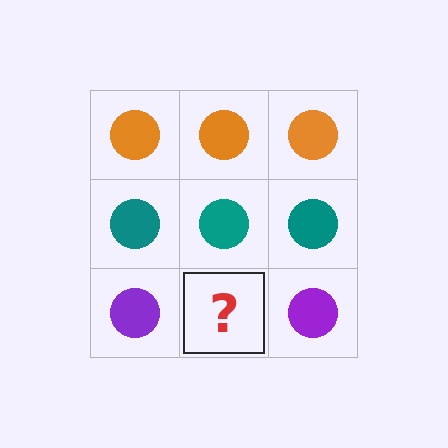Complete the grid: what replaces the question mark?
The question mark should be replaced with a purple circle.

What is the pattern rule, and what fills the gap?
The rule is that each row has a consistent color. The gap should be filled with a purple circle.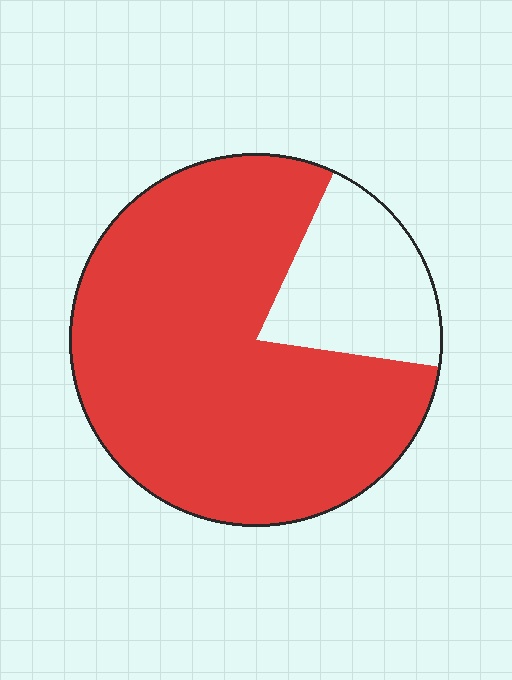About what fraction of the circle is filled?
About four fifths (4/5).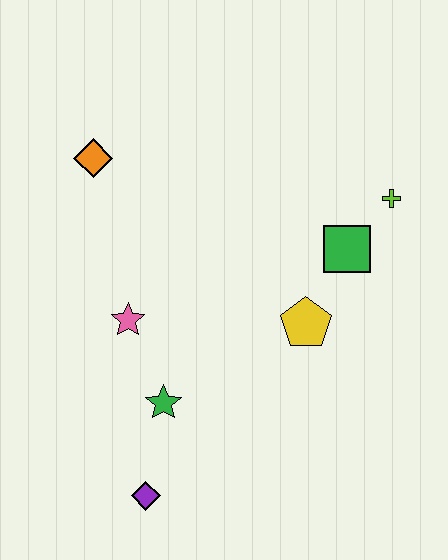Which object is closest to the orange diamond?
The pink star is closest to the orange diamond.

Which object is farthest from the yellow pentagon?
The orange diamond is farthest from the yellow pentagon.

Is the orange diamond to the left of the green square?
Yes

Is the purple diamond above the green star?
No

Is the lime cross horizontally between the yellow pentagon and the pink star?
No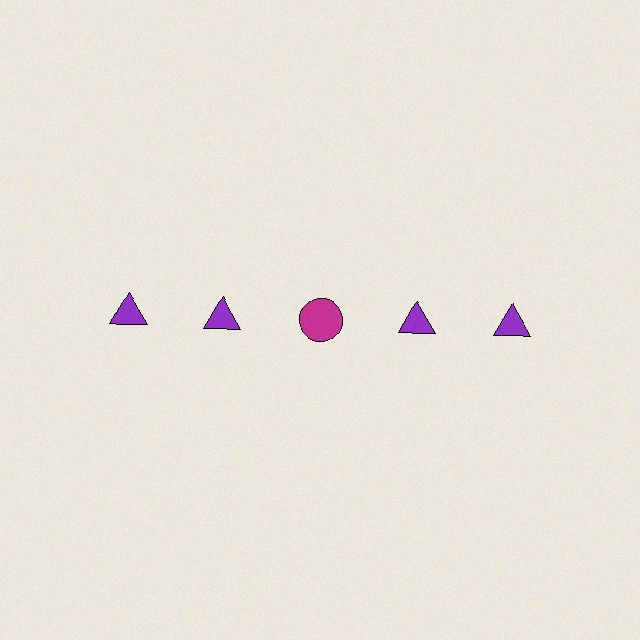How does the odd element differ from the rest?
It differs in both color (magenta instead of purple) and shape (circle instead of triangle).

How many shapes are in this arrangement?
There are 5 shapes arranged in a grid pattern.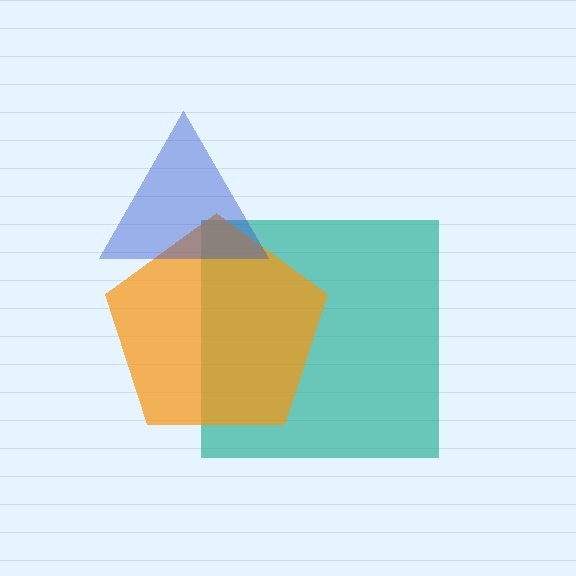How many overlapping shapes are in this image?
There are 3 overlapping shapes in the image.